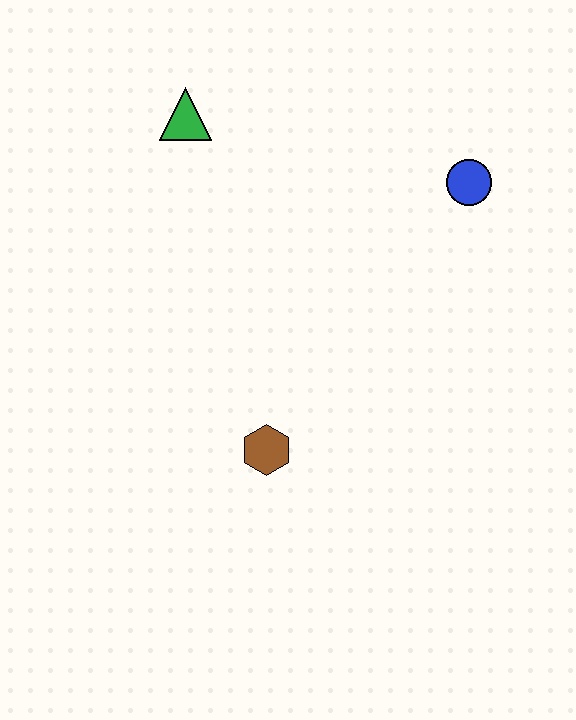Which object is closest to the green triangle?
The blue circle is closest to the green triangle.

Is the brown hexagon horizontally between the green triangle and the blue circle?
Yes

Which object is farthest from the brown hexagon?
The green triangle is farthest from the brown hexagon.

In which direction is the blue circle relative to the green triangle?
The blue circle is to the right of the green triangle.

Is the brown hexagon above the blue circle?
No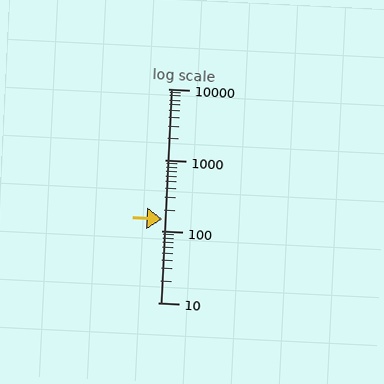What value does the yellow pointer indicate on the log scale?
The pointer indicates approximately 150.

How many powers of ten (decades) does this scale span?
The scale spans 3 decades, from 10 to 10000.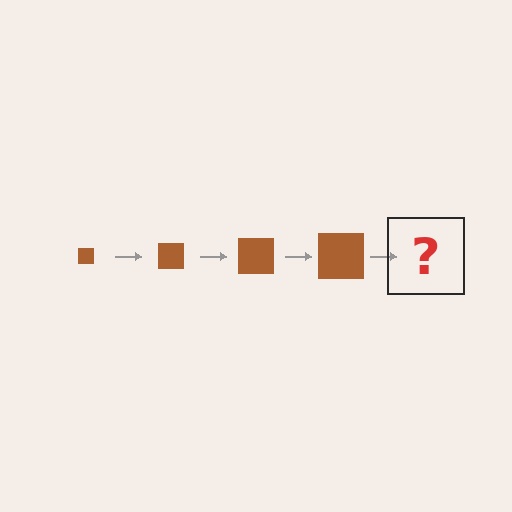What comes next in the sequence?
The next element should be a brown square, larger than the previous one.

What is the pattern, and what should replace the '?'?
The pattern is that the square gets progressively larger each step. The '?' should be a brown square, larger than the previous one.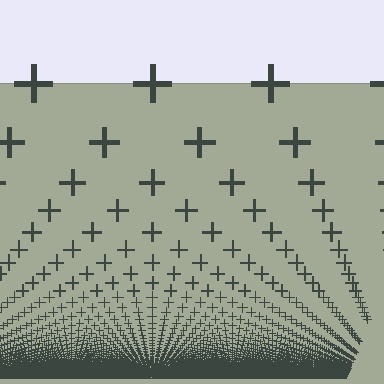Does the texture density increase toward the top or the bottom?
Density increases toward the bottom.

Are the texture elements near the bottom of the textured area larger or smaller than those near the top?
Smaller. The gradient is inverted — elements near the bottom are smaller and denser.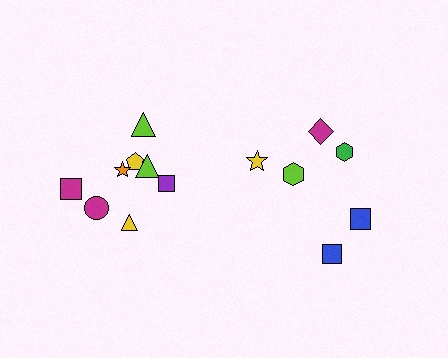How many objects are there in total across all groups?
There are 14 objects.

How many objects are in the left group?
There are 8 objects.